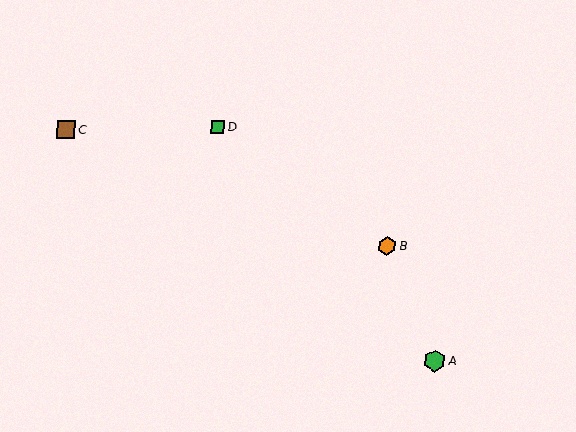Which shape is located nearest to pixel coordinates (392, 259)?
The orange hexagon (labeled B) at (387, 246) is nearest to that location.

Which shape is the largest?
The green hexagon (labeled A) is the largest.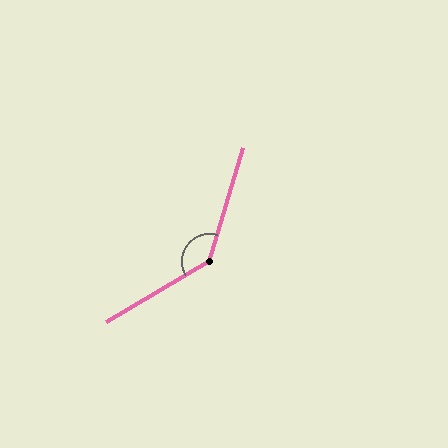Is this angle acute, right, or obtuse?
It is obtuse.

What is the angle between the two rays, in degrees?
Approximately 137 degrees.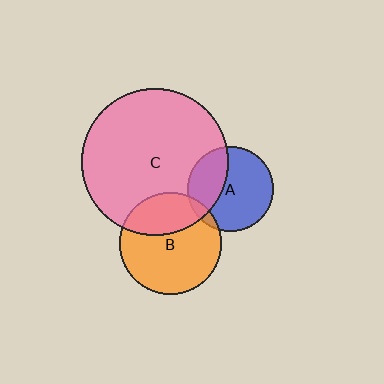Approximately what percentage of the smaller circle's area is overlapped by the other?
Approximately 5%.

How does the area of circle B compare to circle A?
Approximately 1.4 times.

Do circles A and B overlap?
Yes.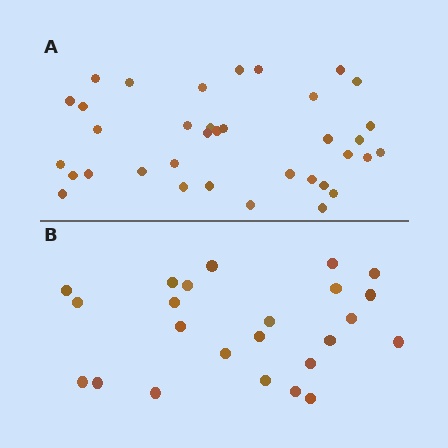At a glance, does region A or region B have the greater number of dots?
Region A (the top region) has more dots.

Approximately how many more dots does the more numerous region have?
Region A has roughly 12 or so more dots than region B.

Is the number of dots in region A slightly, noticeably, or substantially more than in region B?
Region A has substantially more. The ratio is roughly 1.5 to 1.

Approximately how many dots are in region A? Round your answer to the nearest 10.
About 40 dots. (The exact count is 36, which rounds to 40.)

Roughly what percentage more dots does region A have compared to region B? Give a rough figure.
About 50% more.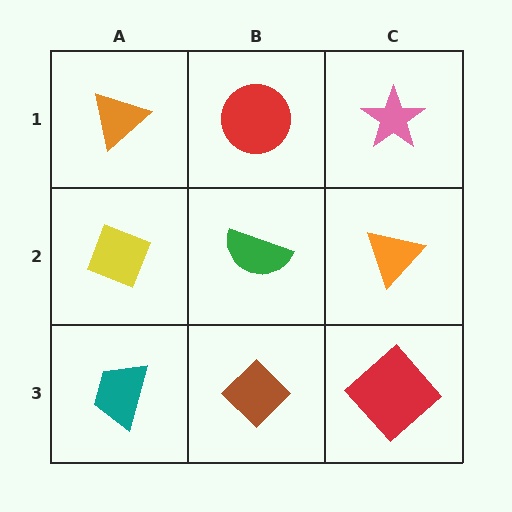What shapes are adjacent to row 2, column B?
A red circle (row 1, column B), a brown diamond (row 3, column B), a yellow diamond (row 2, column A), an orange triangle (row 2, column C).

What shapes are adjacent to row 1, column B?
A green semicircle (row 2, column B), an orange triangle (row 1, column A), a pink star (row 1, column C).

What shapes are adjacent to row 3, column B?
A green semicircle (row 2, column B), a teal trapezoid (row 3, column A), a red diamond (row 3, column C).